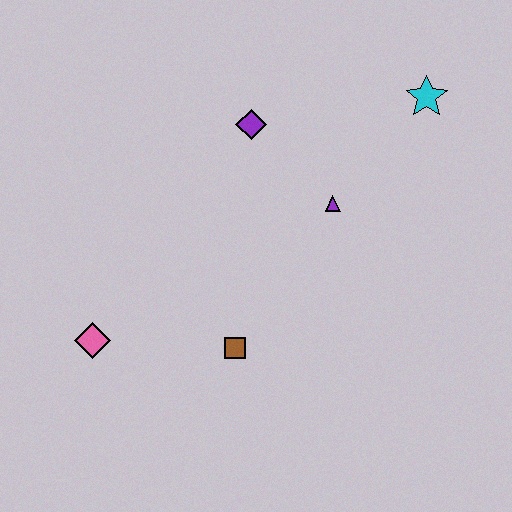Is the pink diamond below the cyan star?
Yes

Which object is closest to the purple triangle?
The purple diamond is closest to the purple triangle.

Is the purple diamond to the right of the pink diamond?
Yes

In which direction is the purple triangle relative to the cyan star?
The purple triangle is below the cyan star.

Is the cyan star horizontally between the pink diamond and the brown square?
No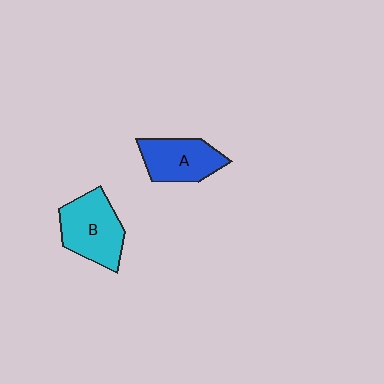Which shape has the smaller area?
Shape A (blue).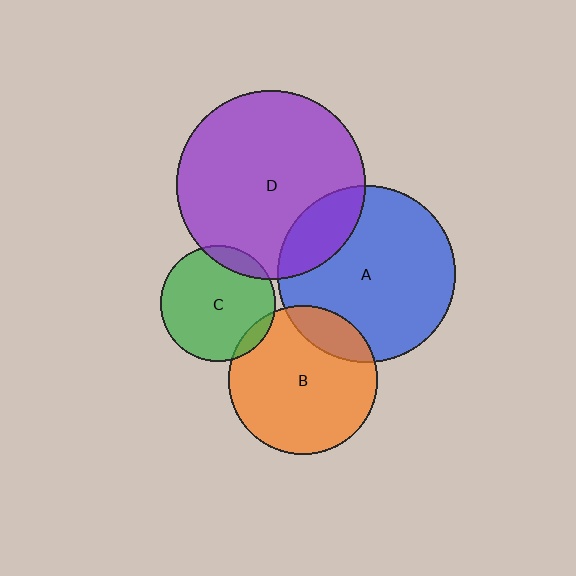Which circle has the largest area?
Circle D (purple).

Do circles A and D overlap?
Yes.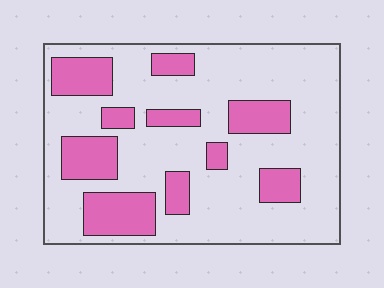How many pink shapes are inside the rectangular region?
10.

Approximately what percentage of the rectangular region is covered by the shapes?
Approximately 25%.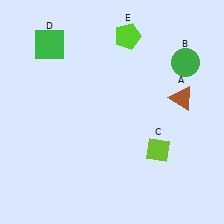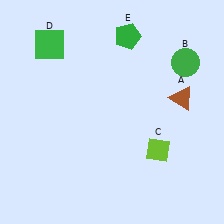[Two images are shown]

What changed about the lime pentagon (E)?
In Image 1, E is lime. In Image 2, it changed to green.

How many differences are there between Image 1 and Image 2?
There is 1 difference between the two images.